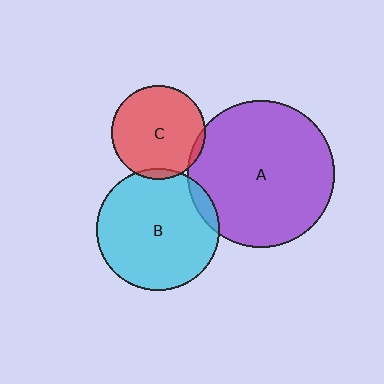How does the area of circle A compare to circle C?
Approximately 2.4 times.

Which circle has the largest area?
Circle A (purple).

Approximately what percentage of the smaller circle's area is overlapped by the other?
Approximately 5%.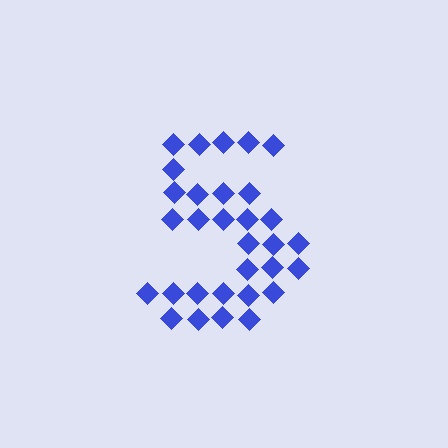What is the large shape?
The large shape is the digit 5.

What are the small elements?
The small elements are diamonds.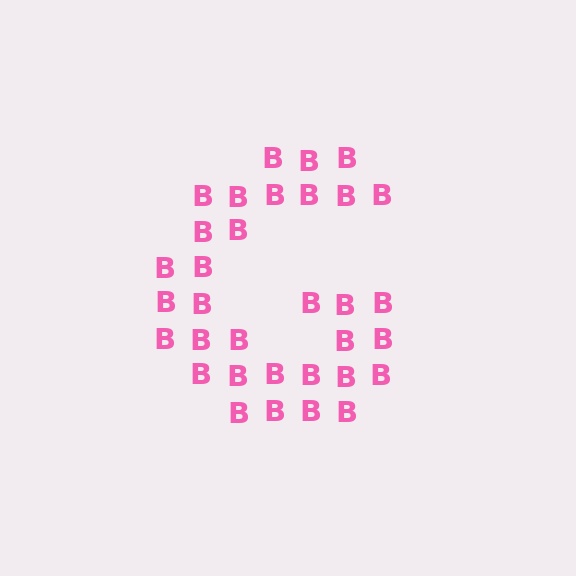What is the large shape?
The large shape is the letter G.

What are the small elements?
The small elements are letter B's.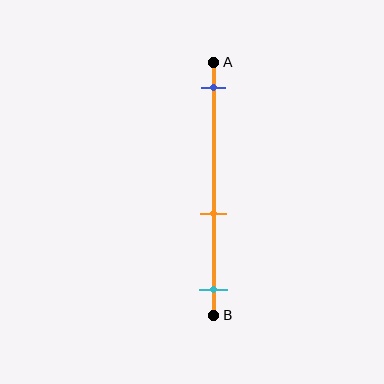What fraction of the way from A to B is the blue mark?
The blue mark is approximately 10% (0.1) of the way from A to B.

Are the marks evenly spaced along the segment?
No, the marks are not evenly spaced.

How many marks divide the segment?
There are 3 marks dividing the segment.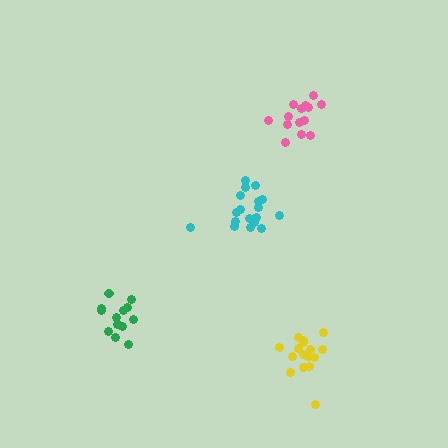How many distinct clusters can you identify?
There are 4 distinct clusters.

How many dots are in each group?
Group 1: 13 dots, Group 2: 16 dots, Group 3: 18 dots, Group 4: 14 dots (61 total).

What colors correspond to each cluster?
The clusters are colored: green, yellow, cyan, pink.